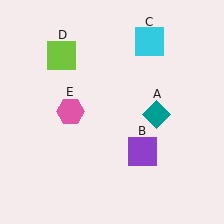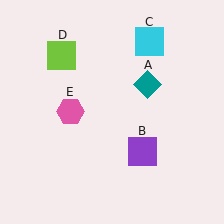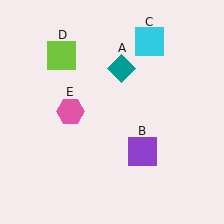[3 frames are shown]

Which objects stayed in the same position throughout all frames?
Purple square (object B) and cyan square (object C) and lime square (object D) and pink hexagon (object E) remained stationary.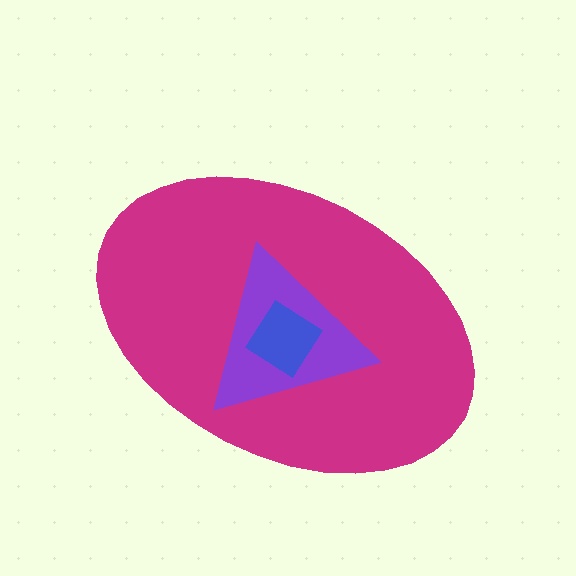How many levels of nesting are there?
3.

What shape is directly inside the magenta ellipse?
The purple triangle.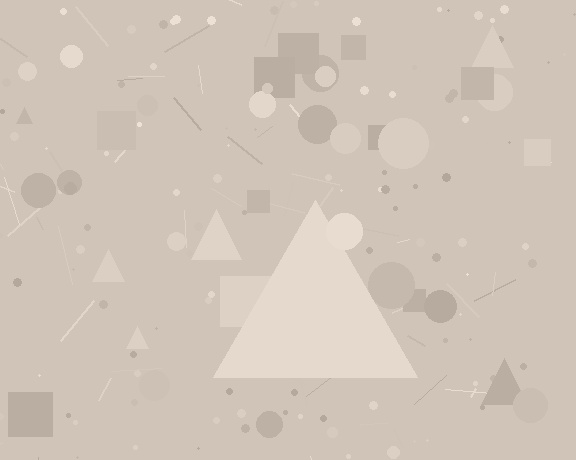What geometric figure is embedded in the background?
A triangle is embedded in the background.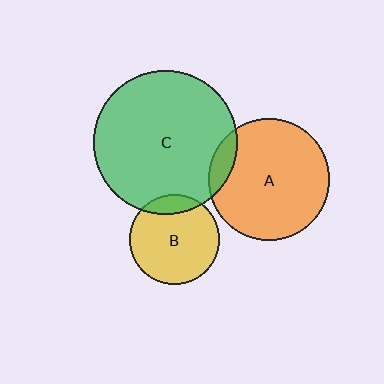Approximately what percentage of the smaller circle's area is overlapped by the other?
Approximately 10%.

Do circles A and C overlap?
Yes.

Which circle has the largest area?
Circle C (green).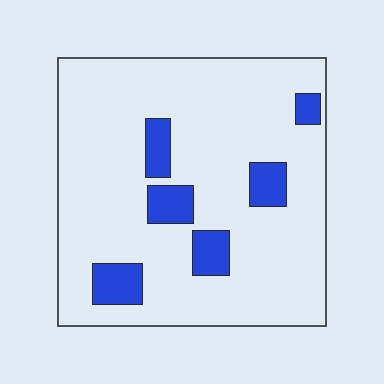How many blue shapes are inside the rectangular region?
6.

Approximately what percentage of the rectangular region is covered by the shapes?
Approximately 15%.